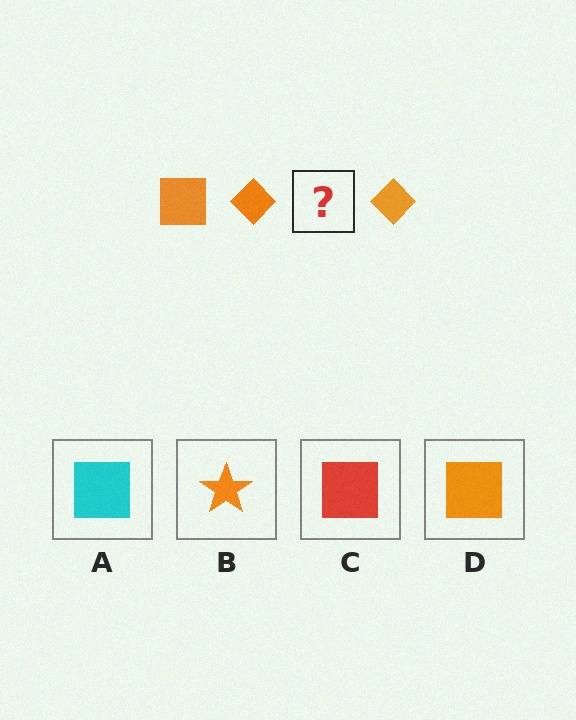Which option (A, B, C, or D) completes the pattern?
D.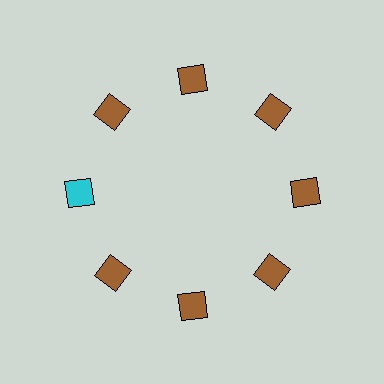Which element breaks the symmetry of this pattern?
The cyan square at roughly the 9 o'clock position breaks the symmetry. All other shapes are brown squares.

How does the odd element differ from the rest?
It has a different color: cyan instead of brown.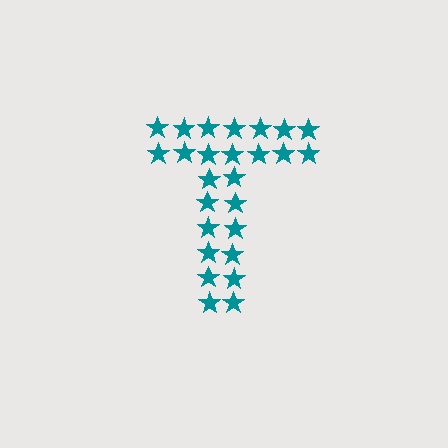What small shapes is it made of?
It is made of small stars.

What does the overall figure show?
The overall figure shows the letter T.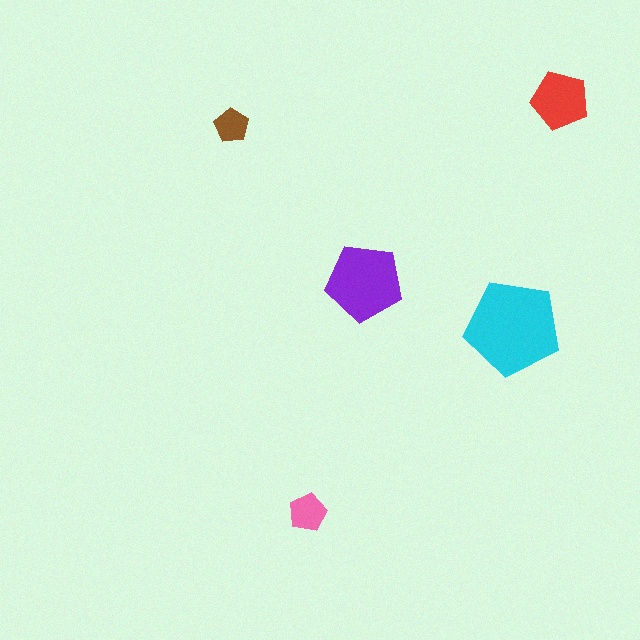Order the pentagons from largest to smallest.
the cyan one, the purple one, the red one, the pink one, the brown one.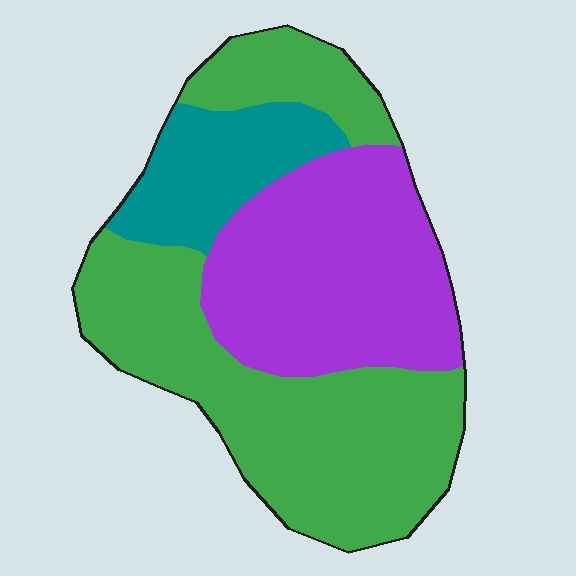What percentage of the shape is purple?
Purple takes up between a quarter and a half of the shape.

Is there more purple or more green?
Green.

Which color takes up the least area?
Teal, at roughly 15%.